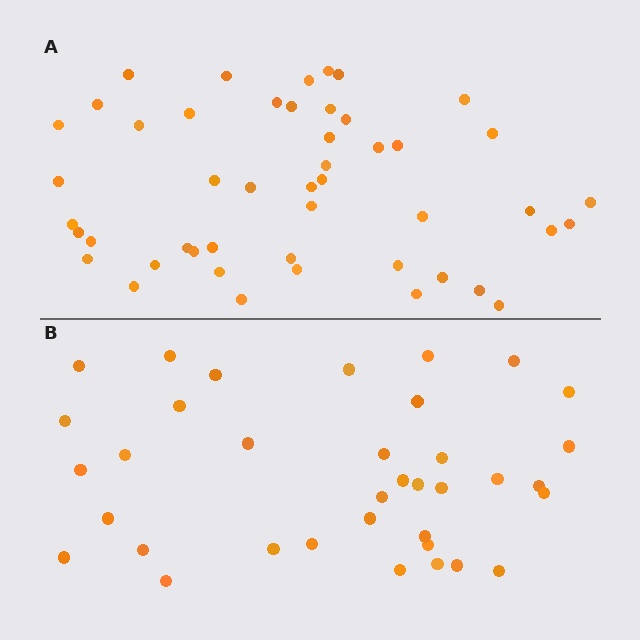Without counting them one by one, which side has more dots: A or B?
Region A (the top region) has more dots.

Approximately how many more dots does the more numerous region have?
Region A has roughly 12 or so more dots than region B.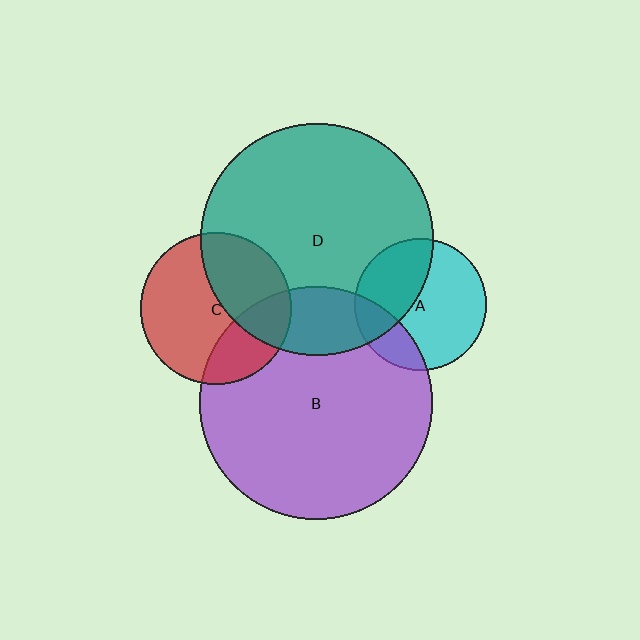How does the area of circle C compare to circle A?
Approximately 1.3 times.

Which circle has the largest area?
Circle B (purple).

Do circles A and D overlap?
Yes.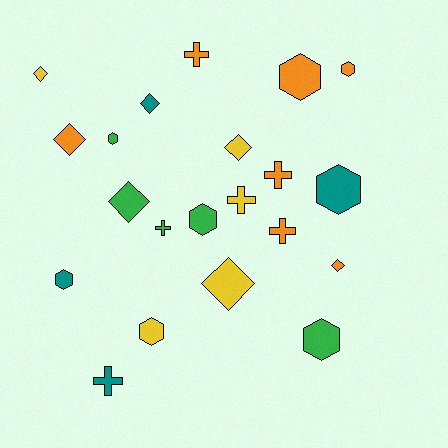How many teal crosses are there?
There is 1 teal cross.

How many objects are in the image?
There are 21 objects.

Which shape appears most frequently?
Hexagon, with 8 objects.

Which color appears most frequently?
Orange, with 7 objects.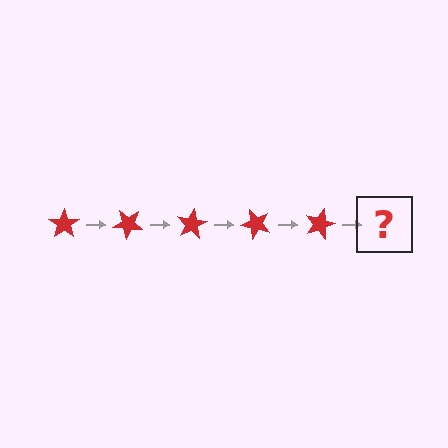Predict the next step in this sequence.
The next step is a red star rotated 200 degrees.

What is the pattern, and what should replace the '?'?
The pattern is that the star rotates 40 degrees each step. The '?' should be a red star rotated 200 degrees.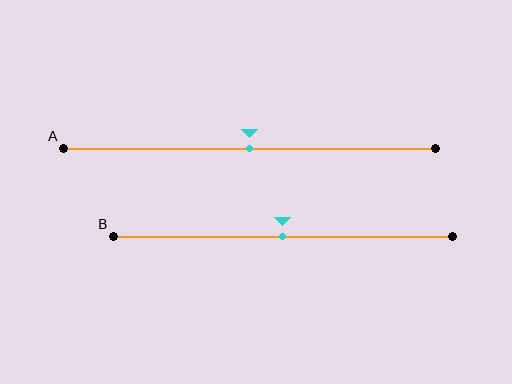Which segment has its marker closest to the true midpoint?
Segment A has its marker closest to the true midpoint.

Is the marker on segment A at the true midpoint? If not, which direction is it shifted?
Yes, the marker on segment A is at the true midpoint.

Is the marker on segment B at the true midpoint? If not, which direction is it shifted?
Yes, the marker on segment B is at the true midpoint.